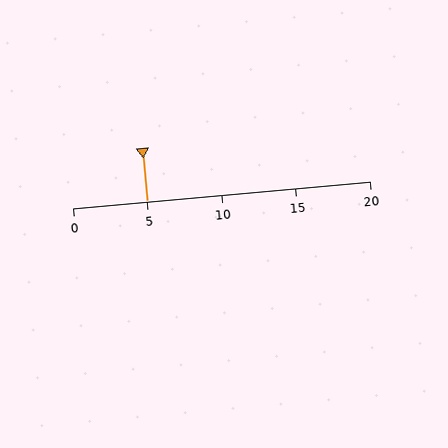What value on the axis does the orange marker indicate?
The marker indicates approximately 5.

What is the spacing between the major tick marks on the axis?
The major ticks are spaced 5 apart.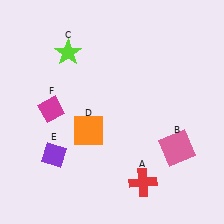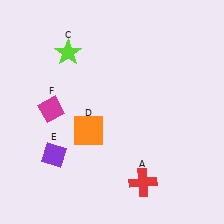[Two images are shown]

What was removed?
The pink square (B) was removed in Image 2.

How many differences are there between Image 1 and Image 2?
There is 1 difference between the two images.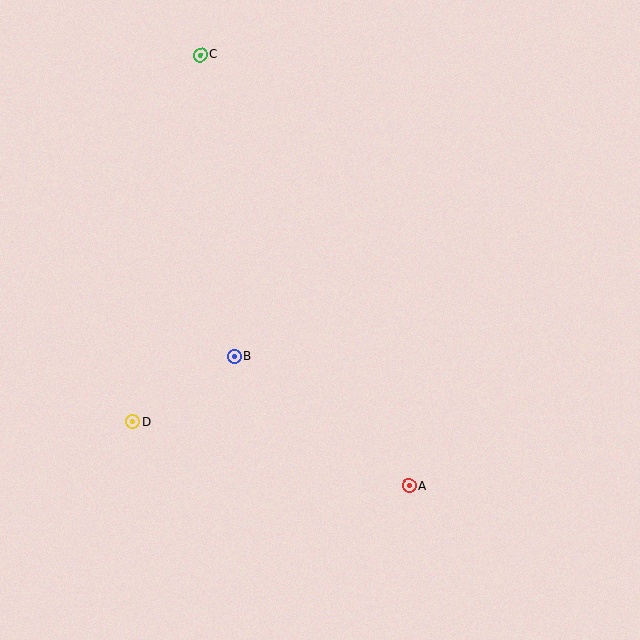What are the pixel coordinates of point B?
Point B is at (234, 356).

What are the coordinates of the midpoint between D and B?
The midpoint between D and B is at (183, 389).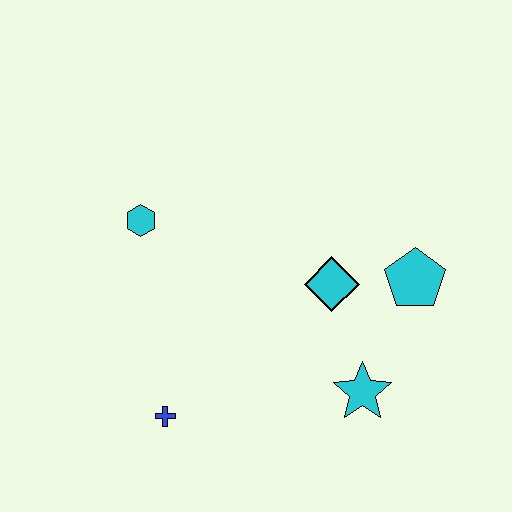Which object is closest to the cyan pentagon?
The cyan diamond is closest to the cyan pentagon.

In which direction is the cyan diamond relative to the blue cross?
The cyan diamond is to the right of the blue cross.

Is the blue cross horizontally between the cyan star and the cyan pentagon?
No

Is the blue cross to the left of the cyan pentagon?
Yes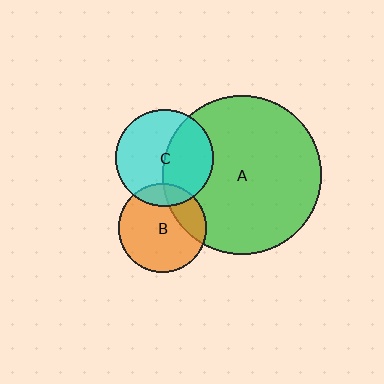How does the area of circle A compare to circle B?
Approximately 3.2 times.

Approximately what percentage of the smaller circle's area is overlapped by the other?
Approximately 15%.